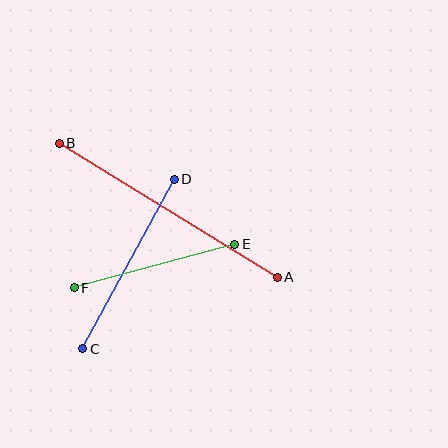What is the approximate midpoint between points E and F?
The midpoint is at approximately (155, 266) pixels.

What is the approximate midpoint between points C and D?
The midpoint is at approximately (128, 264) pixels.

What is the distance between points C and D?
The distance is approximately 193 pixels.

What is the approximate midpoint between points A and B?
The midpoint is at approximately (168, 210) pixels.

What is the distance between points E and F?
The distance is approximately 166 pixels.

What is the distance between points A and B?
The distance is approximately 256 pixels.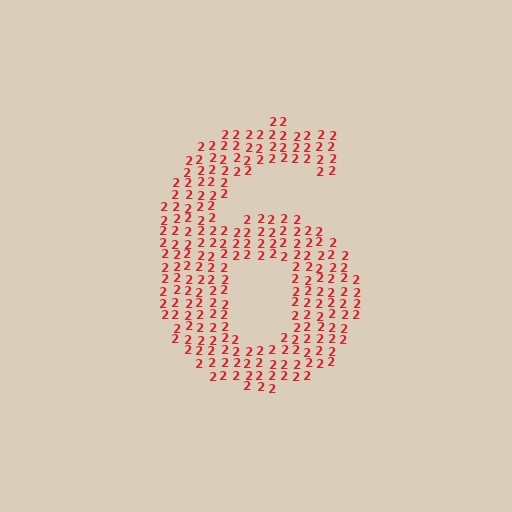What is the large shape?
The large shape is the digit 6.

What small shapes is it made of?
It is made of small digit 2's.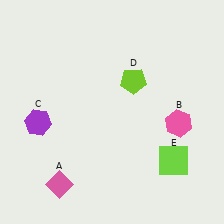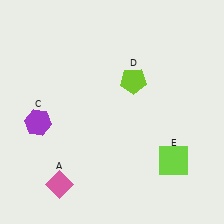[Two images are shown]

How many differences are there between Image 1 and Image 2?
There is 1 difference between the two images.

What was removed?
The pink hexagon (B) was removed in Image 2.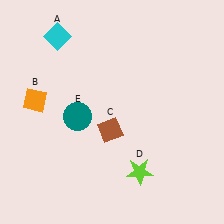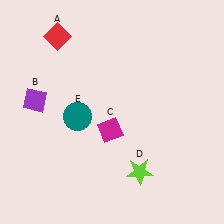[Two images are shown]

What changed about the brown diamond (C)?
In Image 1, C is brown. In Image 2, it changed to magenta.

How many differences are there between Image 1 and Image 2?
There are 3 differences between the two images.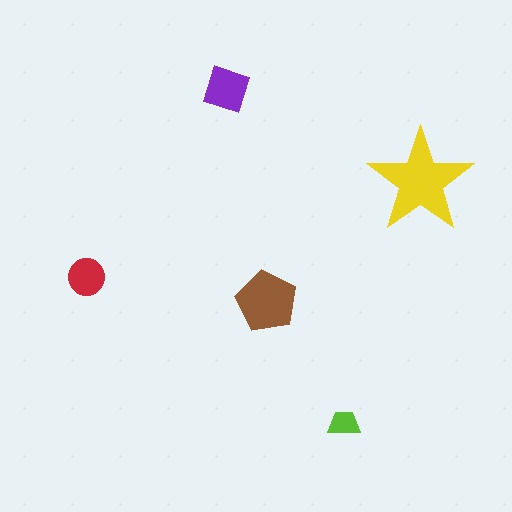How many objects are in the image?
There are 5 objects in the image.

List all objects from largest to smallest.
The yellow star, the brown pentagon, the purple diamond, the red circle, the lime trapezoid.